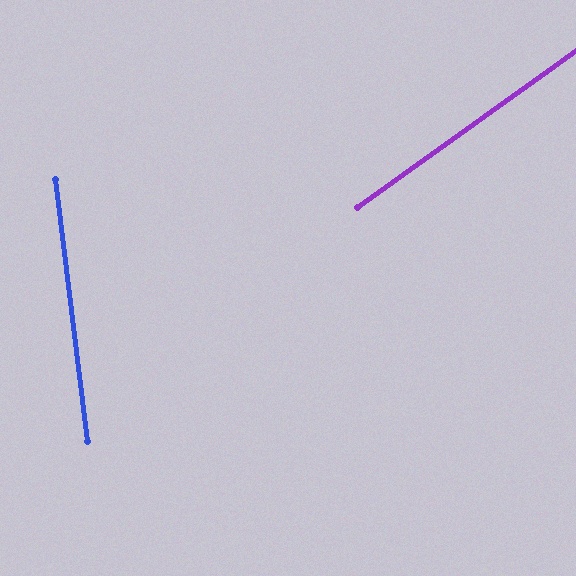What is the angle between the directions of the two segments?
Approximately 61 degrees.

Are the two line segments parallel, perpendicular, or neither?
Neither parallel nor perpendicular — they differ by about 61°.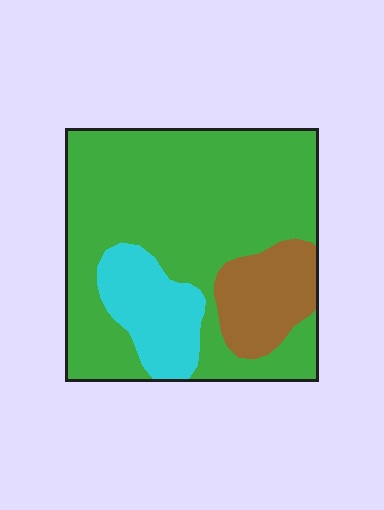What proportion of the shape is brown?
Brown covers 14% of the shape.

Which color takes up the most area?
Green, at roughly 70%.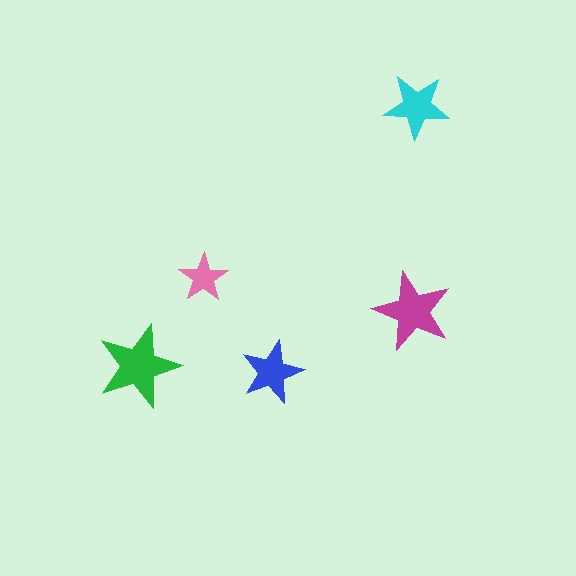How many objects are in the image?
There are 5 objects in the image.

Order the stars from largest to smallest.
the green one, the magenta one, the cyan one, the blue one, the pink one.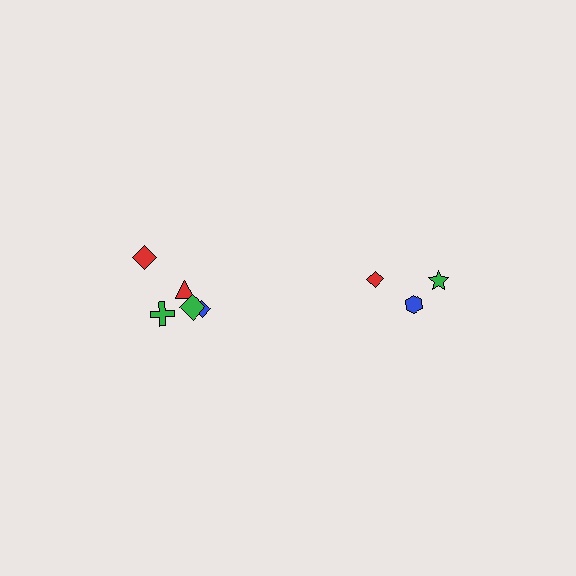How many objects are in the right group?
There are 3 objects.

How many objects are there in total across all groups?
There are 8 objects.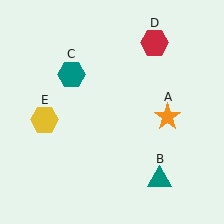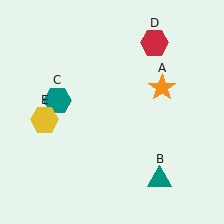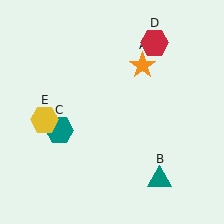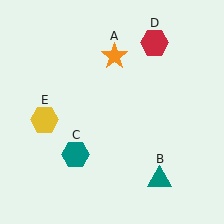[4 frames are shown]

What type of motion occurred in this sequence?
The orange star (object A), teal hexagon (object C) rotated counterclockwise around the center of the scene.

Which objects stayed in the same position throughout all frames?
Teal triangle (object B) and red hexagon (object D) and yellow hexagon (object E) remained stationary.